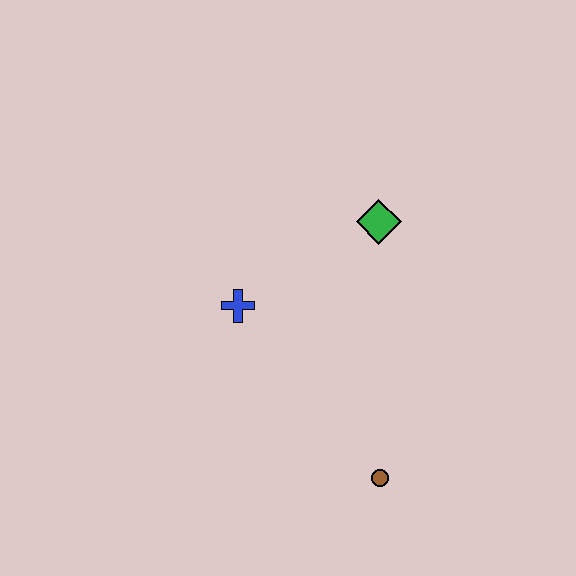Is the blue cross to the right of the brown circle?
No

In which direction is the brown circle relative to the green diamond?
The brown circle is below the green diamond.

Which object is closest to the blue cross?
The green diamond is closest to the blue cross.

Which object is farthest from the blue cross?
The brown circle is farthest from the blue cross.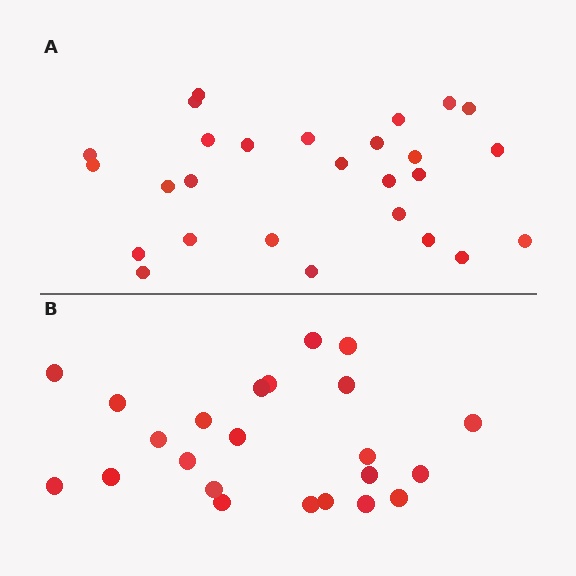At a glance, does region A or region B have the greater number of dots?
Region A (the top region) has more dots.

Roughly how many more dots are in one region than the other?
Region A has about 4 more dots than region B.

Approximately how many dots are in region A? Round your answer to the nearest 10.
About 30 dots. (The exact count is 27, which rounds to 30.)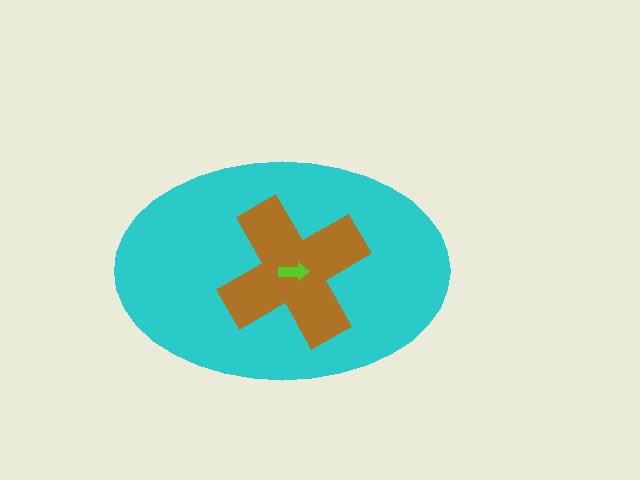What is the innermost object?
The lime arrow.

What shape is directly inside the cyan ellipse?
The brown cross.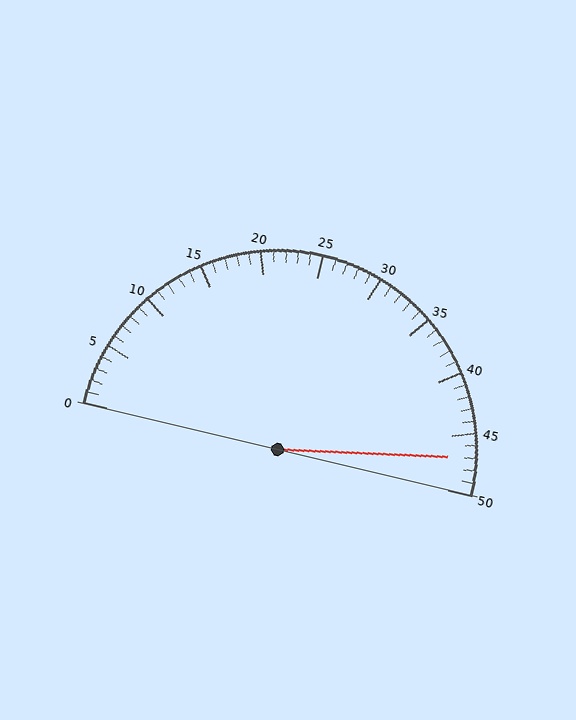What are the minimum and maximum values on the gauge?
The gauge ranges from 0 to 50.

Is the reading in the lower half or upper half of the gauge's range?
The reading is in the upper half of the range (0 to 50).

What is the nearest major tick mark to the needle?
The nearest major tick mark is 45.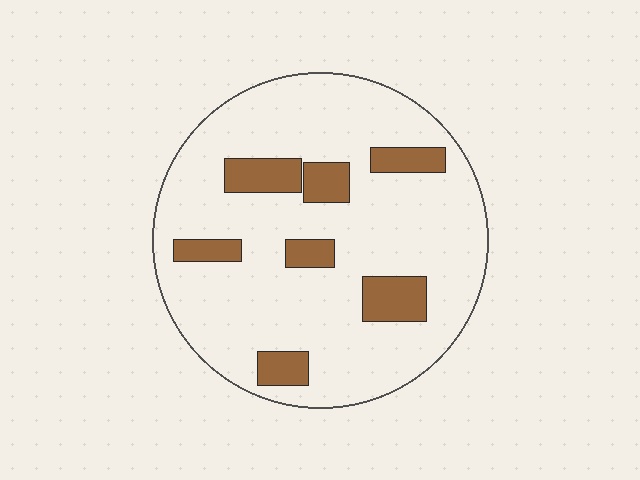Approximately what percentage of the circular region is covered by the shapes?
Approximately 15%.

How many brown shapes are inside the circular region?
7.